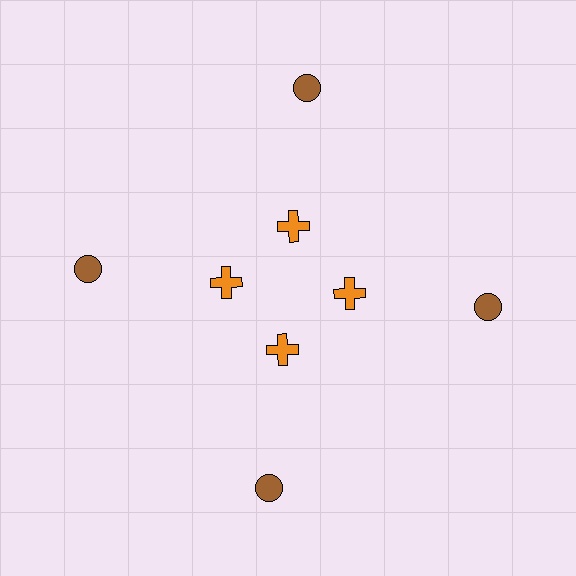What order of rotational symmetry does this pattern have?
This pattern has 4-fold rotational symmetry.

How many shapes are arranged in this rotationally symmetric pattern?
There are 8 shapes, arranged in 4 groups of 2.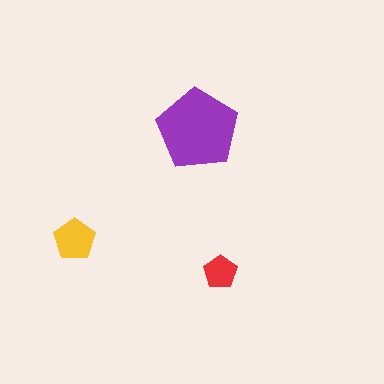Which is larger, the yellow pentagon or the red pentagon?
The yellow one.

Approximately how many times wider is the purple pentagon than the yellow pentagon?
About 2 times wider.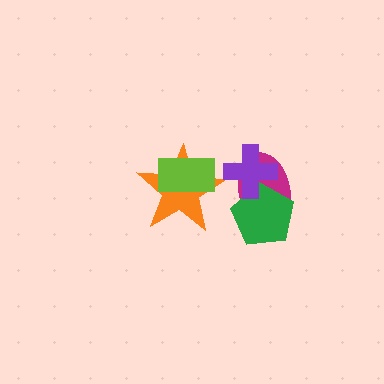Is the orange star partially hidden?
Yes, it is partially covered by another shape.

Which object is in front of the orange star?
The lime rectangle is in front of the orange star.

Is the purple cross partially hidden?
No, no other shape covers it.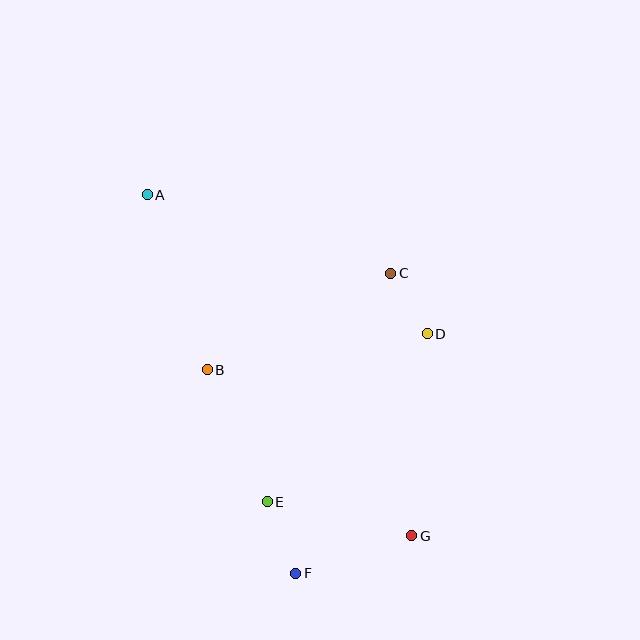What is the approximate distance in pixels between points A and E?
The distance between A and E is approximately 329 pixels.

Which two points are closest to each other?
Points C and D are closest to each other.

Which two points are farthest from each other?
Points A and G are farthest from each other.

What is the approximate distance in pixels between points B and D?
The distance between B and D is approximately 223 pixels.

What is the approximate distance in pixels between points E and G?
The distance between E and G is approximately 148 pixels.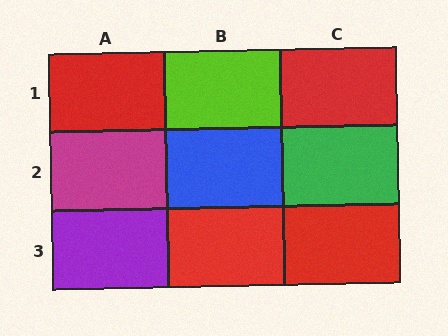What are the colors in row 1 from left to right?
Red, lime, red.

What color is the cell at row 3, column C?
Red.